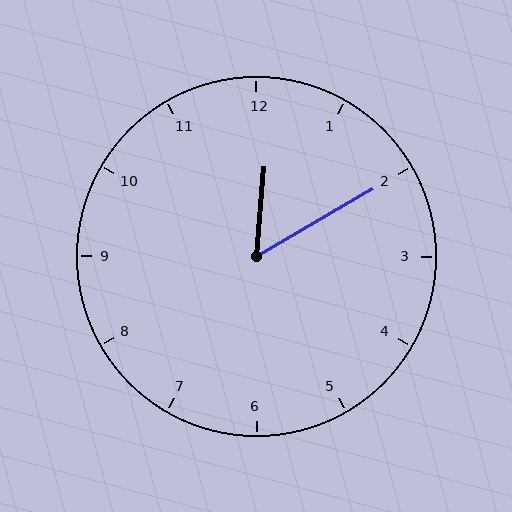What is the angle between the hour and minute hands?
Approximately 55 degrees.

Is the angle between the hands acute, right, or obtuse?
It is acute.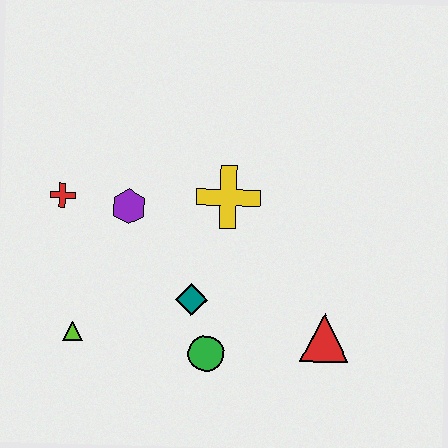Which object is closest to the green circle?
The teal diamond is closest to the green circle.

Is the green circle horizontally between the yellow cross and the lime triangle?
Yes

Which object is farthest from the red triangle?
The red cross is farthest from the red triangle.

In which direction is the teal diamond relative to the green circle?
The teal diamond is above the green circle.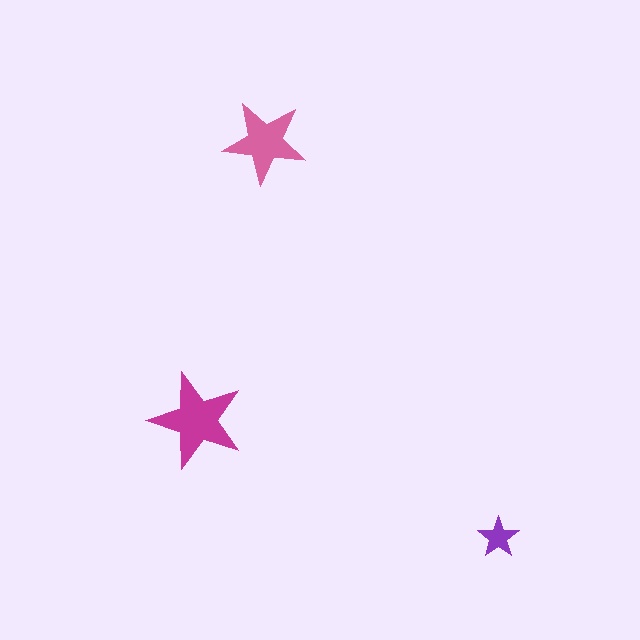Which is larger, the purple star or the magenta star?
The magenta one.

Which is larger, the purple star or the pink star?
The pink one.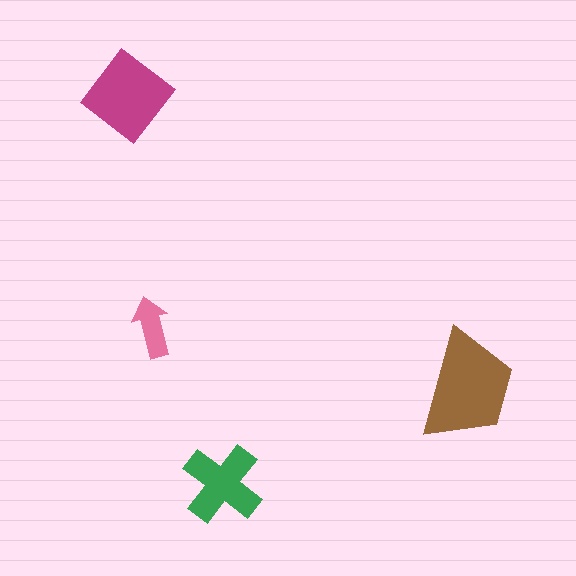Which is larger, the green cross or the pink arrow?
The green cross.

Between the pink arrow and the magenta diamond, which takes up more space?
The magenta diamond.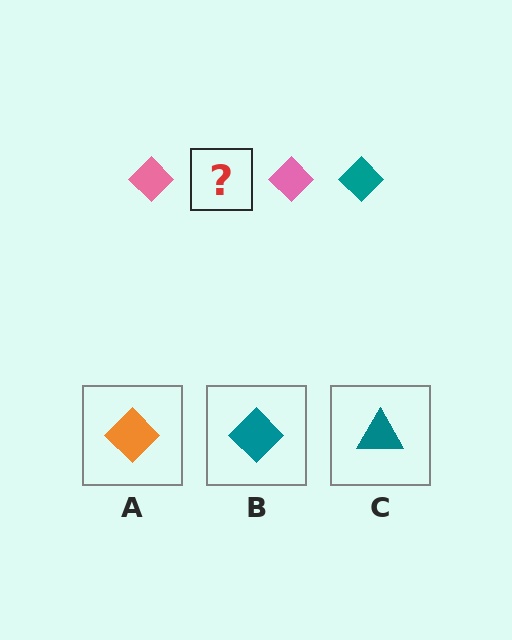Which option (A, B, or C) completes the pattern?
B.